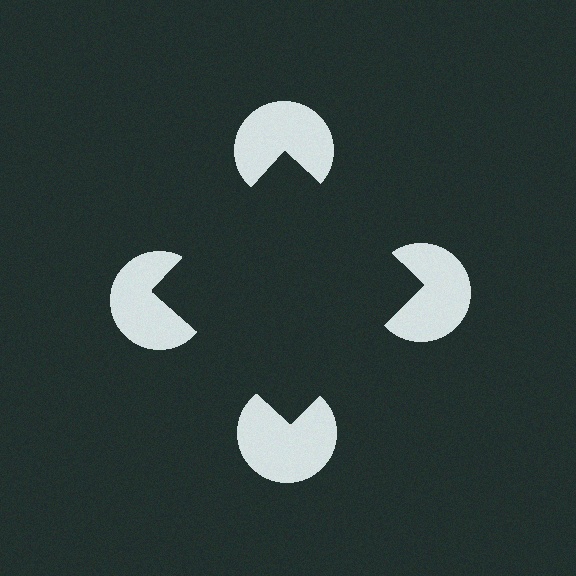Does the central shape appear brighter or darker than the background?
It typically appears slightly darker than the background, even though no actual brightness change is drawn.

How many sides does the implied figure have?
4 sides.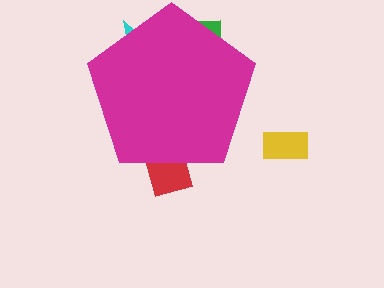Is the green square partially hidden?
Yes, the green square is partially hidden behind the magenta pentagon.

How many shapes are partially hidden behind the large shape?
3 shapes are partially hidden.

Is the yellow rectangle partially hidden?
No, the yellow rectangle is fully visible.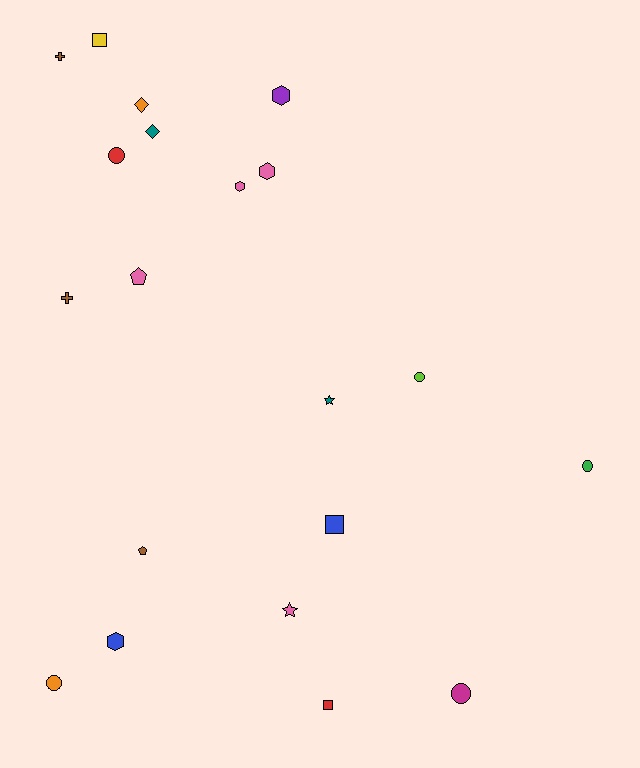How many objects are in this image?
There are 20 objects.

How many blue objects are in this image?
There are 2 blue objects.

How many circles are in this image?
There are 5 circles.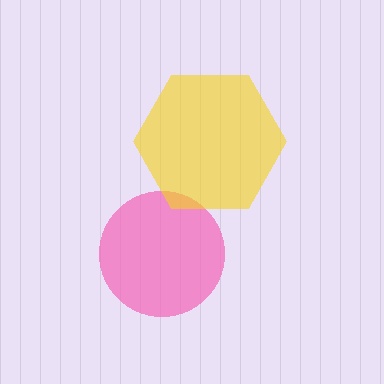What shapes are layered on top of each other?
The layered shapes are: a pink circle, a yellow hexagon.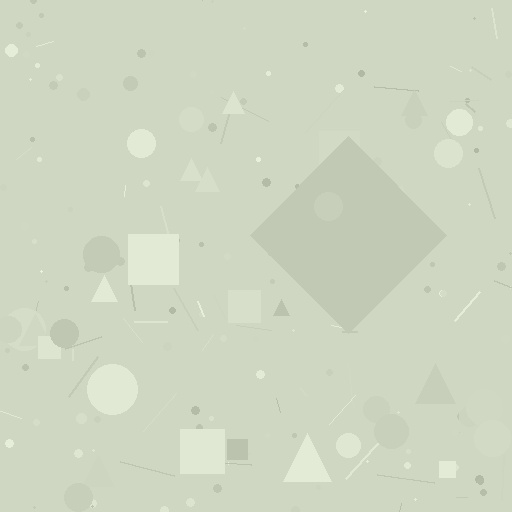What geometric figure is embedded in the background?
A diamond is embedded in the background.